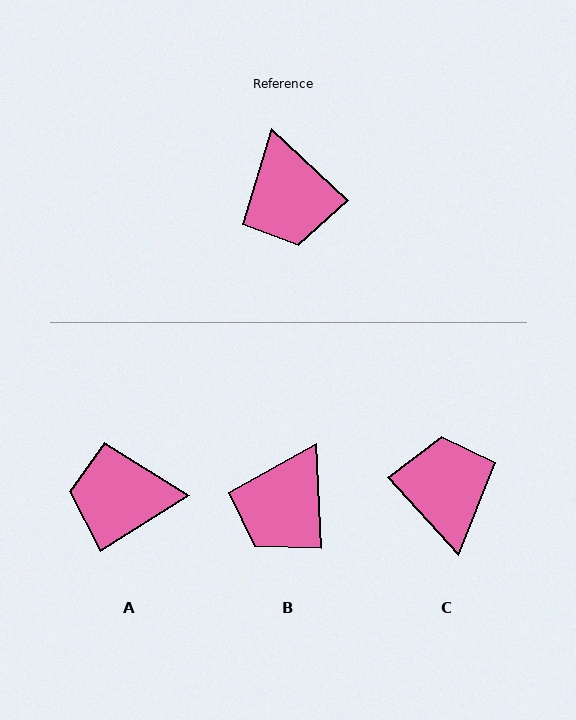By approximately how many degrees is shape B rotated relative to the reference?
Approximately 44 degrees clockwise.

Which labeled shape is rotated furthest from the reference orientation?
C, about 175 degrees away.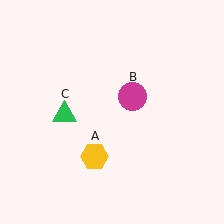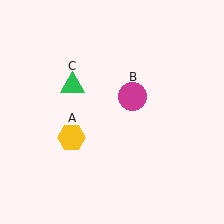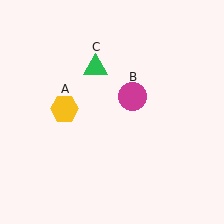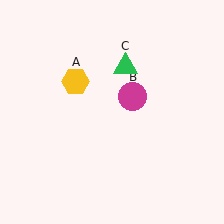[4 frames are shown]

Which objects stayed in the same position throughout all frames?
Magenta circle (object B) remained stationary.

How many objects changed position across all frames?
2 objects changed position: yellow hexagon (object A), green triangle (object C).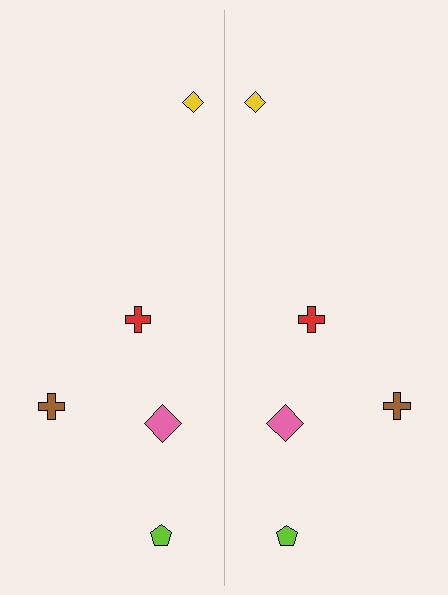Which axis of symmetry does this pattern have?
The pattern has a vertical axis of symmetry running through the center of the image.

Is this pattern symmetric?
Yes, this pattern has bilateral (reflection) symmetry.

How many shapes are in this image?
There are 10 shapes in this image.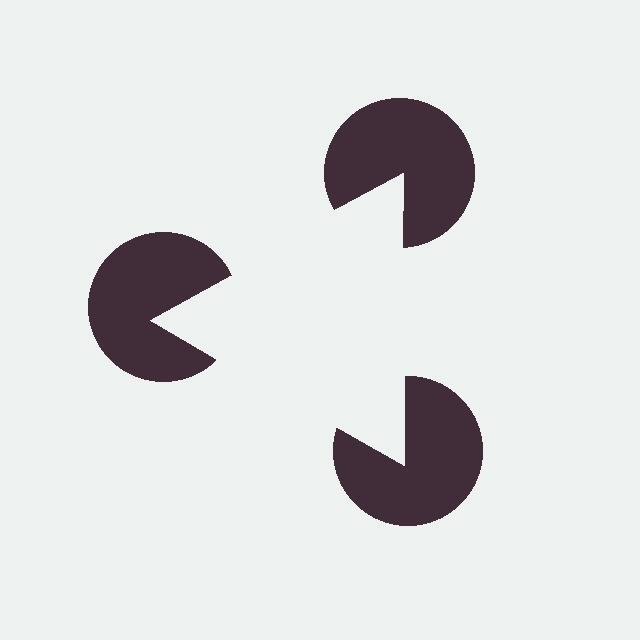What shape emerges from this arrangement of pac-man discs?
An illusory triangle — its edges are inferred from the aligned wedge cuts in the pac-man discs, not physically drawn.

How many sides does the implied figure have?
3 sides.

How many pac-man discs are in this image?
There are 3 — one at each vertex of the illusory triangle.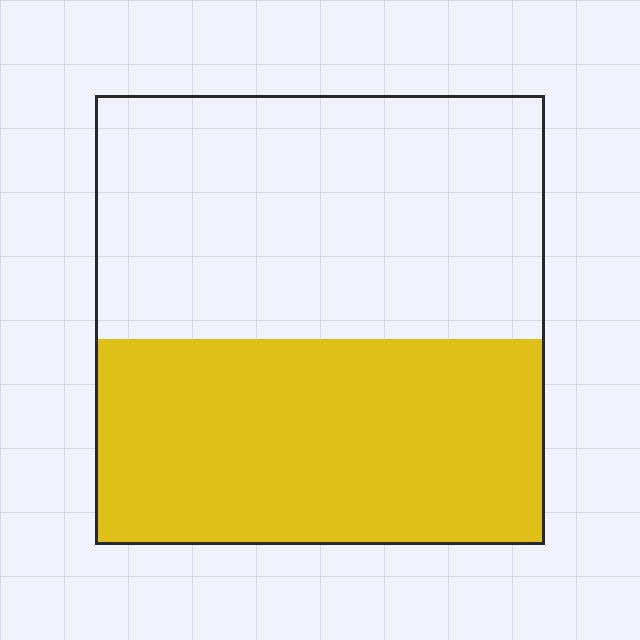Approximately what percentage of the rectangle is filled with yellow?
Approximately 45%.